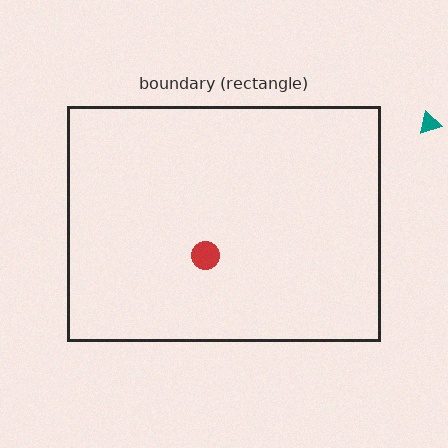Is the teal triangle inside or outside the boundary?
Outside.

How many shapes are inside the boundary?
1 inside, 1 outside.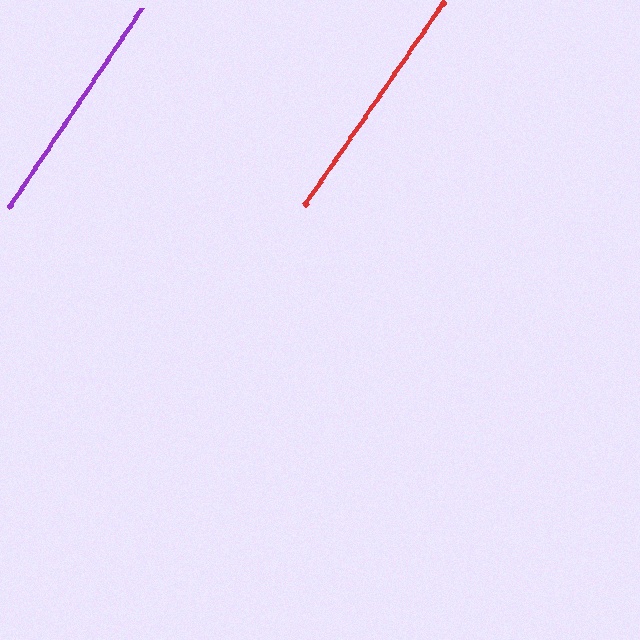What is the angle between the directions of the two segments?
Approximately 1 degree.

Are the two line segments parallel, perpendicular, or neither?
Parallel — their directions differ by only 0.8°.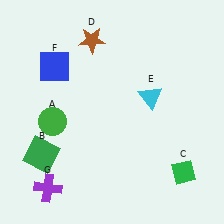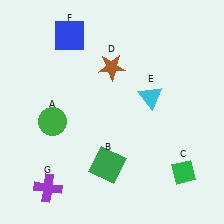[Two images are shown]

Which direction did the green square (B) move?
The green square (B) moved right.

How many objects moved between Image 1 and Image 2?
3 objects moved between the two images.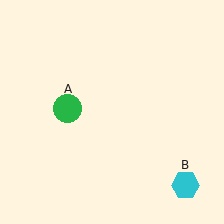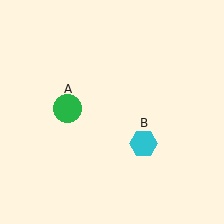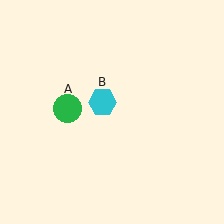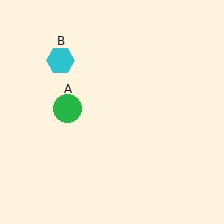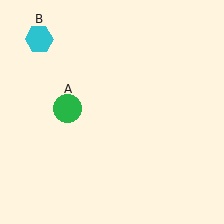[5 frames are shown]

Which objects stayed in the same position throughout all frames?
Green circle (object A) remained stationary.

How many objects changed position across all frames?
1 object changed position: cyan hexagon (object B).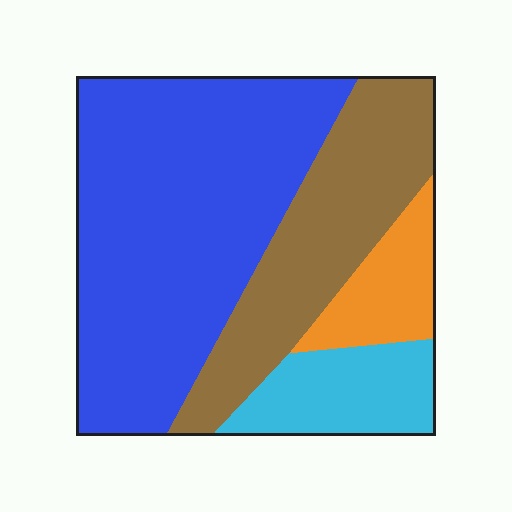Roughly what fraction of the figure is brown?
Brown covers roughly 25% of the figure.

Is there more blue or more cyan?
Blue.